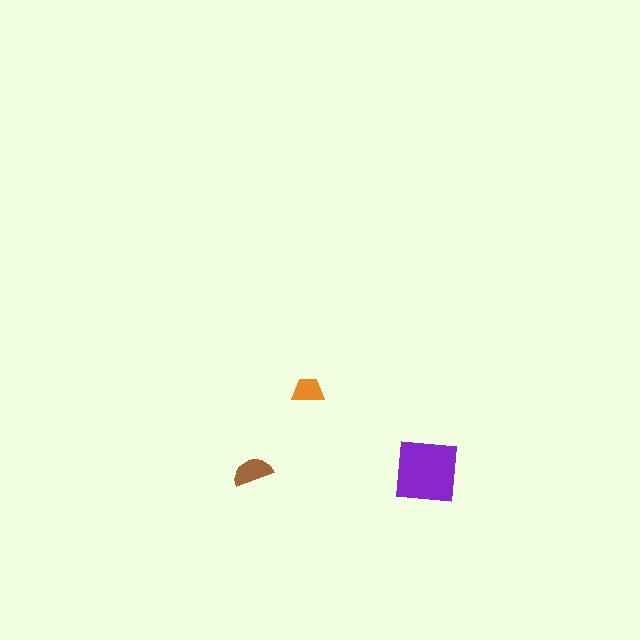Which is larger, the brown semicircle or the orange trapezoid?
The brown semicircle.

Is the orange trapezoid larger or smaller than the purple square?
Smaller.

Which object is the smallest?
The orange trapezoid.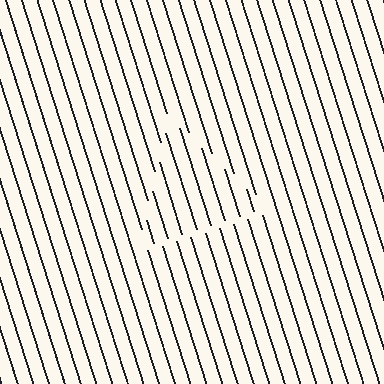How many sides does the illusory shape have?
3 sides — the line-ends trace a triangle.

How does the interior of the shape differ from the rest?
The interior of the shape contains the same grating, shifted by half a period — the contour is defined by the phase discontinuity where line-ends from the inner and outer gratings abut.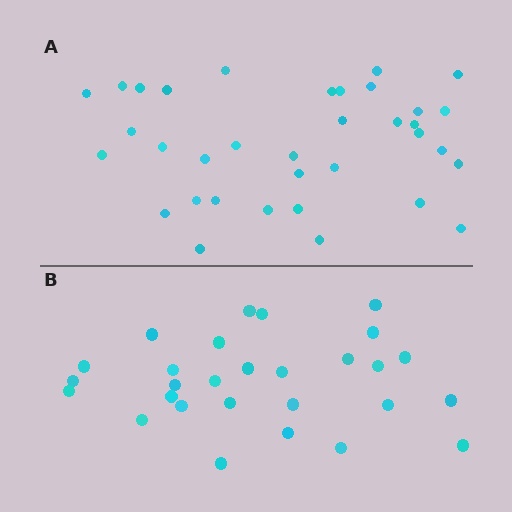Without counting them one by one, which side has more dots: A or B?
Region A (the top region) has more dots.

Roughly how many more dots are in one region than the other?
Region A has roughly 8 or so more dots than region B.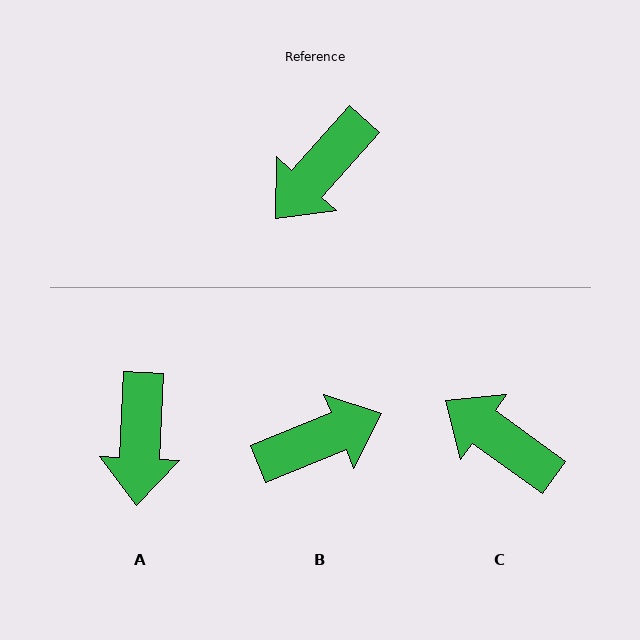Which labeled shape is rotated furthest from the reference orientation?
B, about 154 degrees away.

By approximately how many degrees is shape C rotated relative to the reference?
Approximately 83 degrees clockwise.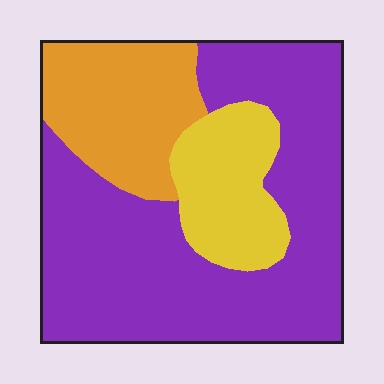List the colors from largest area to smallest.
From largest to smallest: purple, orange, yellow.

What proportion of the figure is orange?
Orange takes up about one fifth (1/5) of the figure.